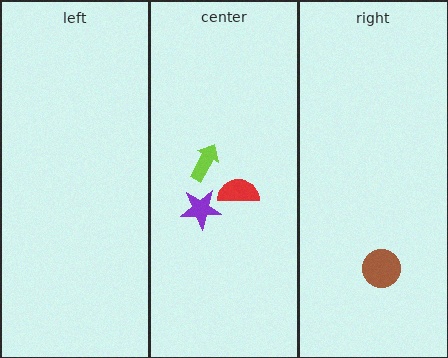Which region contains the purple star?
The center region.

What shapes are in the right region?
The brown circle.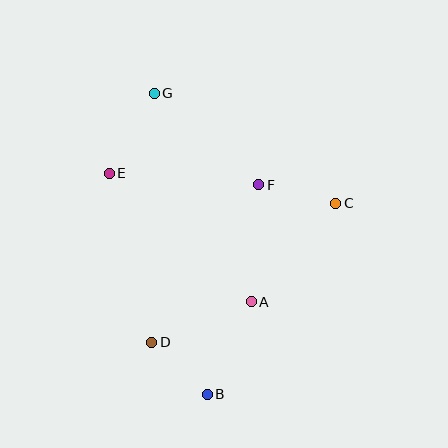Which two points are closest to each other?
Points B and D are closest to each other.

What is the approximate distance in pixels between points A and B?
The distance between A and B is approximately 102 pixels.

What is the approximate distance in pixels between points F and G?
The distance between F and G is approximately 139 pixels.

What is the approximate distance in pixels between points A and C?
The distance between A and C is approximately 130 pixels.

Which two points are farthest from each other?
Points B and G are farthest from each other.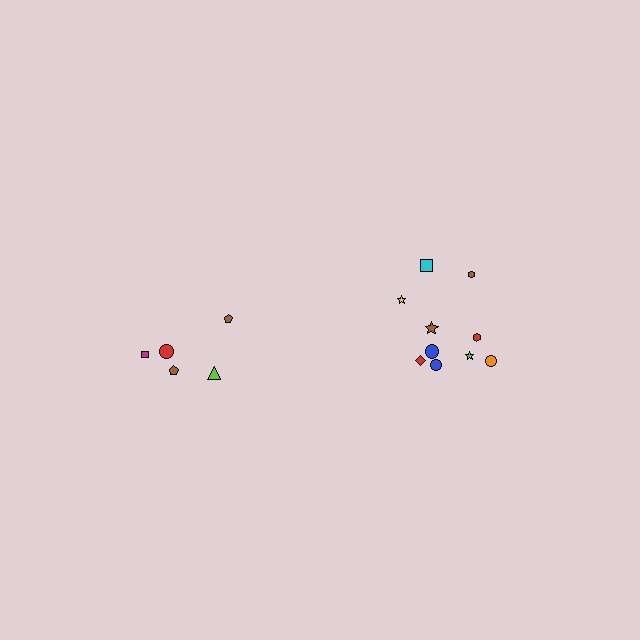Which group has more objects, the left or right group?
The right group.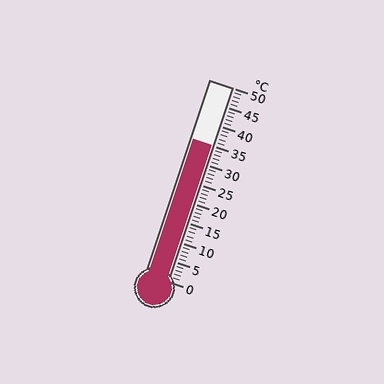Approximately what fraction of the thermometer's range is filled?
The thermometer is filled to approximately 70% of its range.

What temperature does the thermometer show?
The thermometer shows approximately 35°C.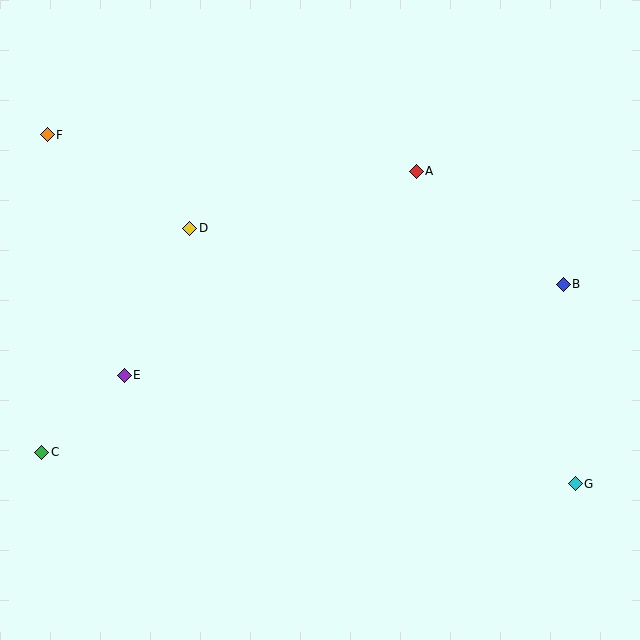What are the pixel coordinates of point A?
Point A is at (416, 171).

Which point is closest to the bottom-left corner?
Point C is closest to the bottom-left corner.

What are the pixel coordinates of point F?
Point F is at (47, 135).